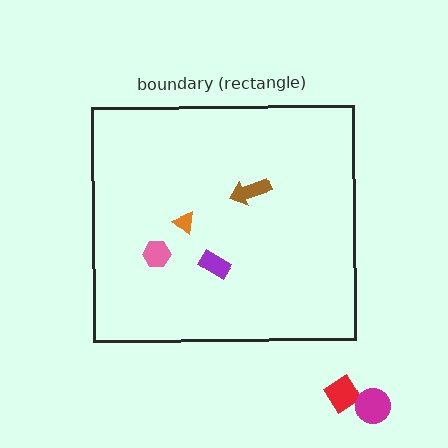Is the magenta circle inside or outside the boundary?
Outside.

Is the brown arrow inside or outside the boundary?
Inside.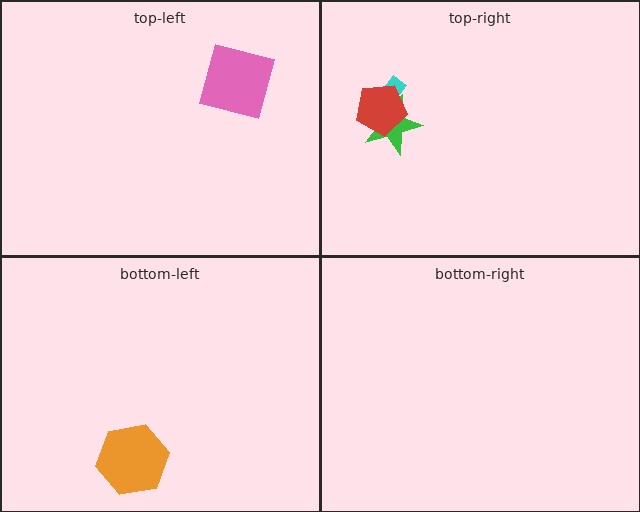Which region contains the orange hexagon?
The bottom-left region.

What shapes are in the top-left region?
The pink square.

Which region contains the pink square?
The top-left region.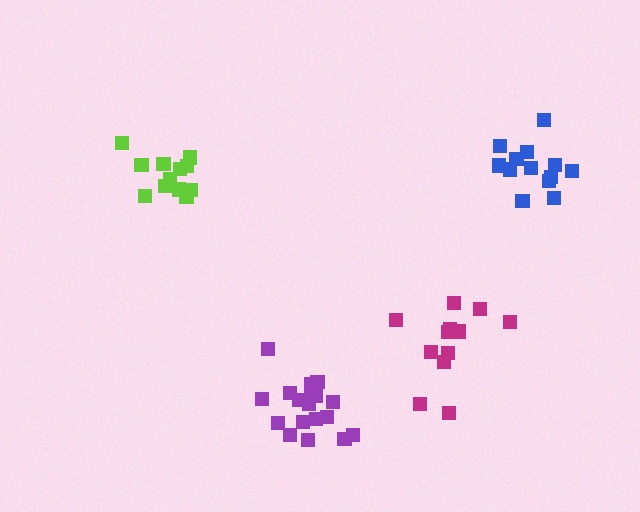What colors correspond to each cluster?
The clusters are colored: purple, magenta, blue, lime.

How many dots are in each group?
Group 1: 18 dots, Group 2: 12 dots, Group 3: 13 dots, Group 4: 12 dots (55 total).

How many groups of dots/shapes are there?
There are 4 groups.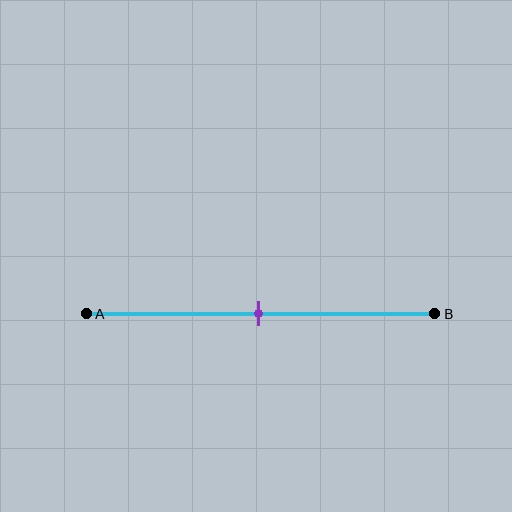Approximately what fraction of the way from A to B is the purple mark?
The purple mark is approximately 50% of the way from A to B.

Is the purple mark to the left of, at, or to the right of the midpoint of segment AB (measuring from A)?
The purple mark is approximately at the midpoint of segment AB.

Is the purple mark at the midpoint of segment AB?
Yes, the mark is approximately at the midpoint.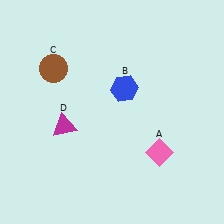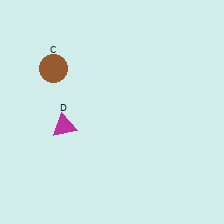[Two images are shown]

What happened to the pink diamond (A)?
The pink diamond (A) was removed in Image 2. It was in the bottom-right area of Image 1.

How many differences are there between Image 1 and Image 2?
There are 2 differences between the two images.